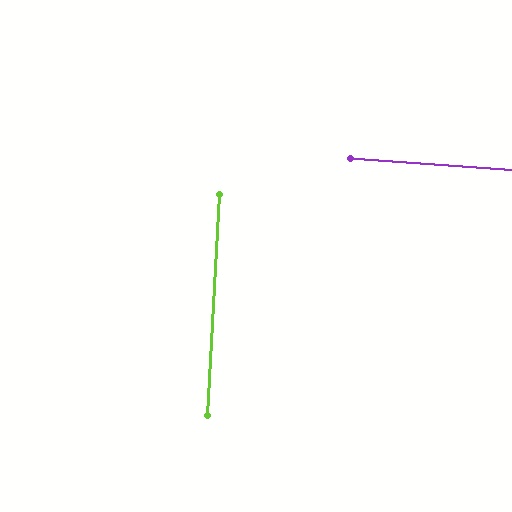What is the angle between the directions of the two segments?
Approximately 89 degrees.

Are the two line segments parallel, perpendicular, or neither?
Perpendicular — they meet at approximately 89°.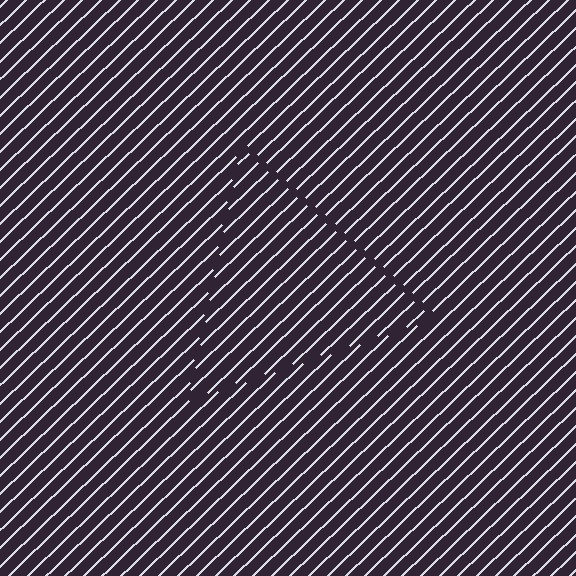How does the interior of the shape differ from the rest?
The interior of the shape contains the same grating, shifted by half a period — the contour is defined by the phase discontinuity where line-ends from the inner and outer gratings abut.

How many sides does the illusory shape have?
3 sides — the line-ends trace a triangle.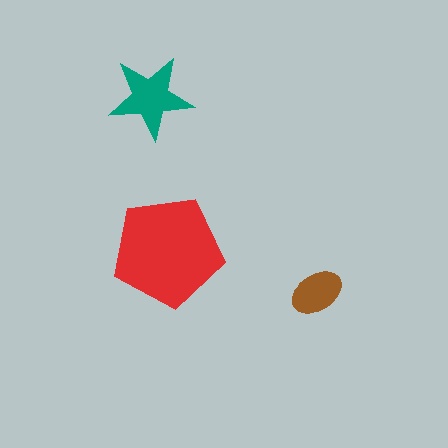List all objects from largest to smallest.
The red pentagon, the teal star, the brown ellipse.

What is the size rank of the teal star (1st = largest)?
2nd.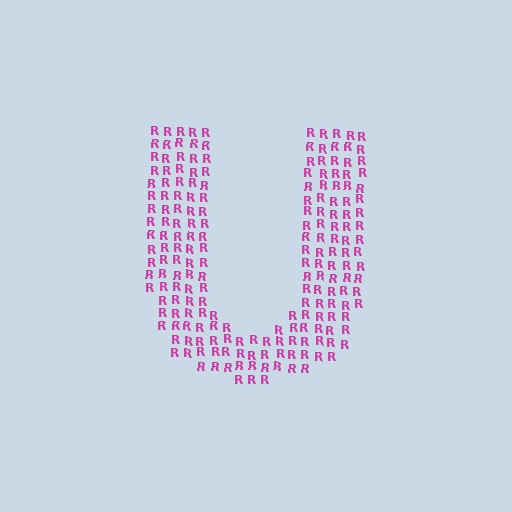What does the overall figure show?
The overall figure shows the letter U.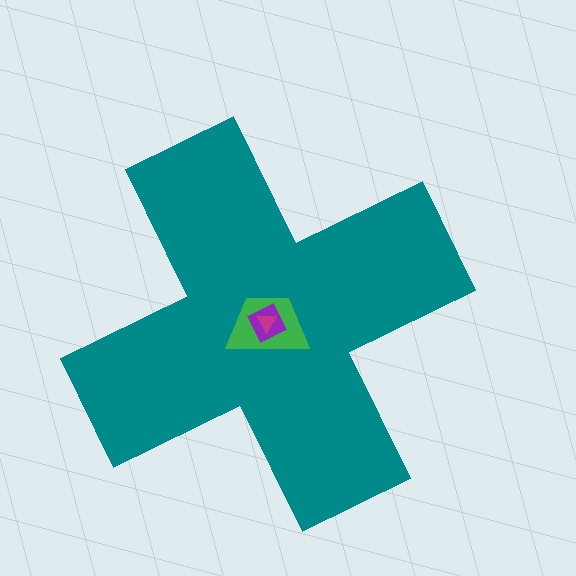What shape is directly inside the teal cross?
The green trapezoid.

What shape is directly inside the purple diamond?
The magenta triangle.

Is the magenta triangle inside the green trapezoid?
Yes.